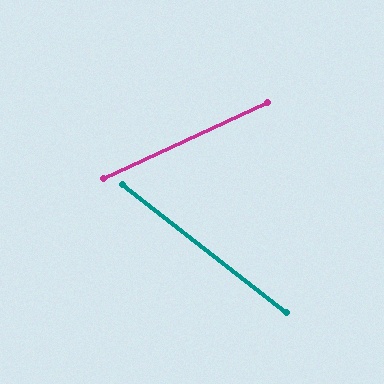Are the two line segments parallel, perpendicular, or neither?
Neither parallel nor perpendicular — they differ by about 63°.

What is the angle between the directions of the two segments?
Approximately 63 degrees.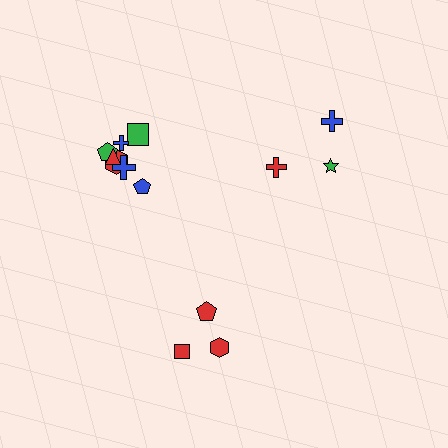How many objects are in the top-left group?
There are 7 objects.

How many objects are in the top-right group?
There are 3 objects.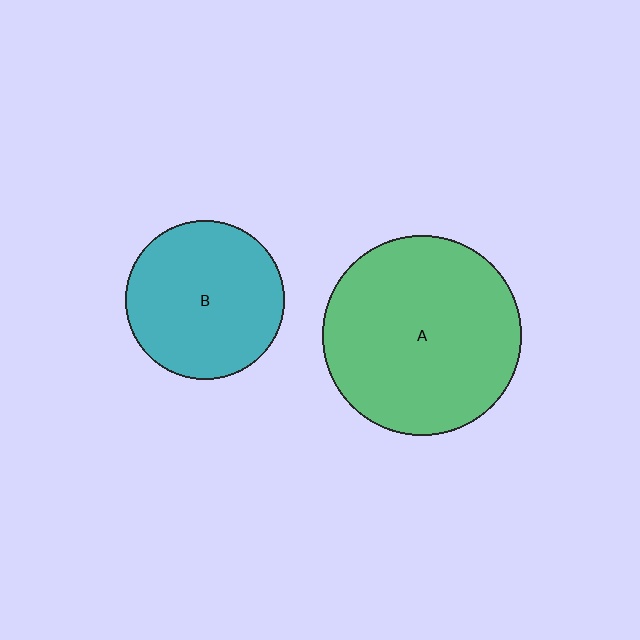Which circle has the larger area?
Circle A (green).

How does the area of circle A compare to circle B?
Approximately 1.6 times.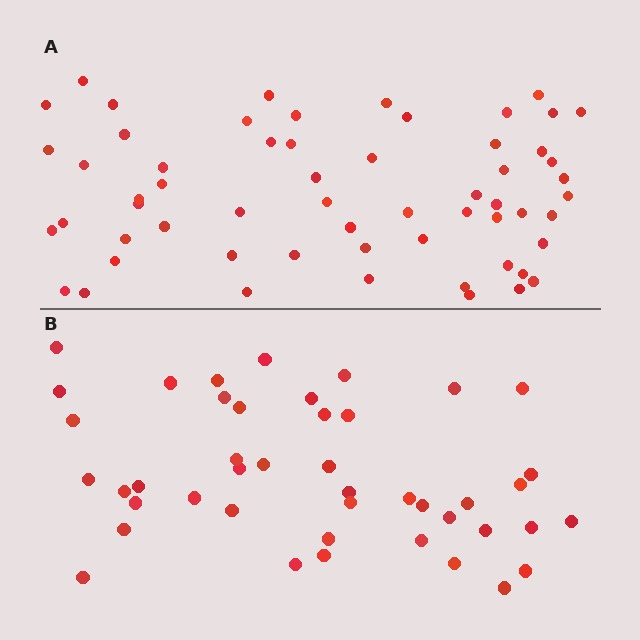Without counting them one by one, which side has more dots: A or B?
Region A (the top region) has more dots.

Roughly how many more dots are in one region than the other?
Region A has approximately 15 more dots than region B.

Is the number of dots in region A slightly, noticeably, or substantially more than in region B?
Region A has noticeably more, but not dramatically so. The ratio is roughly 1.3 to 1.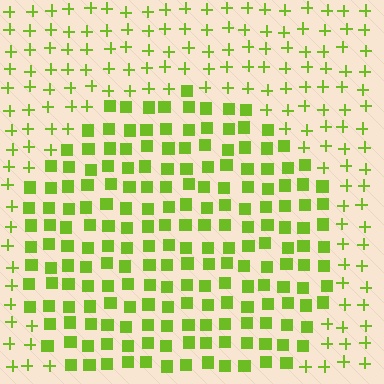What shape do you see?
I see a circle.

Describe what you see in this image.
The image is filled with small lime elements arranged in a uniform grid. A circle-shaped region contains squares, while the surrounding area contains plus signs. The boundary is defined purely by the change in element shape.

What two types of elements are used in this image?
The image uses squares inside the circle region and plus signs outside it.